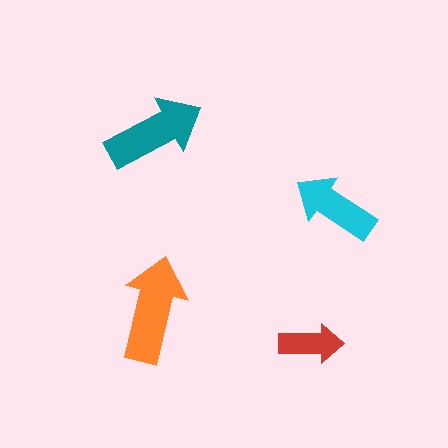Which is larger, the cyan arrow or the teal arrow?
The teal one.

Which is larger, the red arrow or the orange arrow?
The orange one.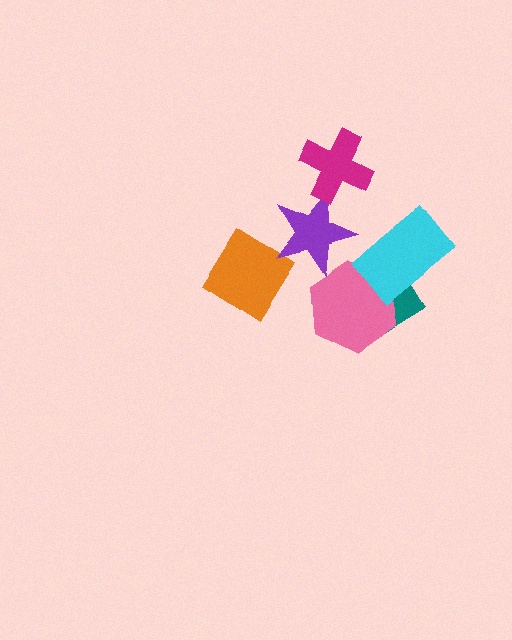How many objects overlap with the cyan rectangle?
2 objects overlap with the cyan rectangle.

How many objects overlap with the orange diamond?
1 object overlaps with the orange diamond.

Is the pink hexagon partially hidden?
Yes, it is partially covered by another shape.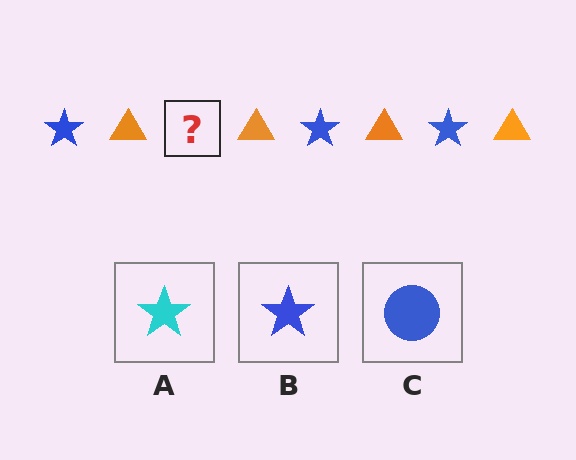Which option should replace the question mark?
Option B.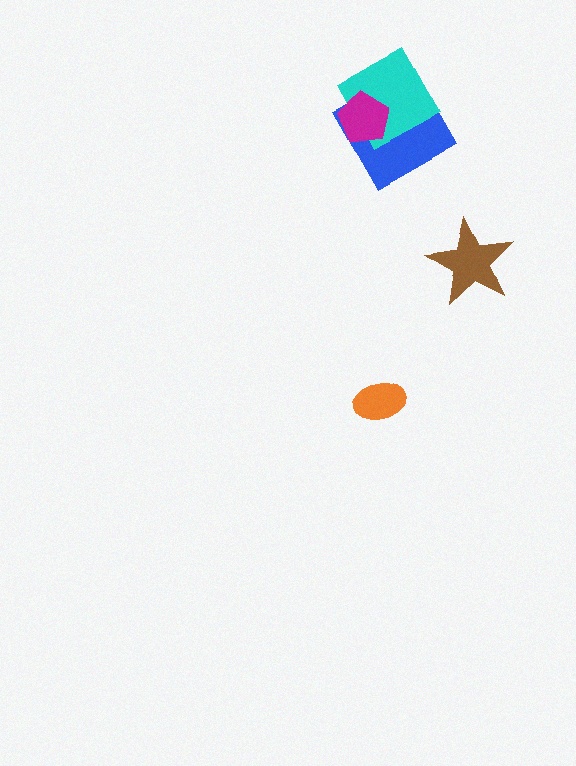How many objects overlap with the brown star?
0 objects overlap with the brown star.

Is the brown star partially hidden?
No, no other shape covers it.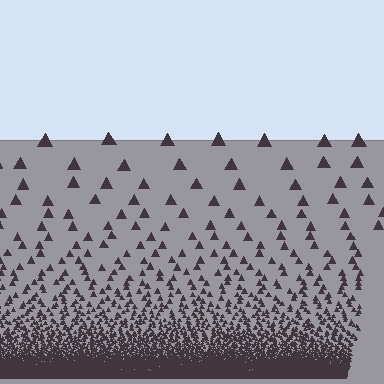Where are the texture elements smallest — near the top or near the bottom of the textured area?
Near the bottom.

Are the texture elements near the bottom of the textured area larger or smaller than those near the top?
Smaller. The gradient is inverted — elements near the bottom are smaller and denser.